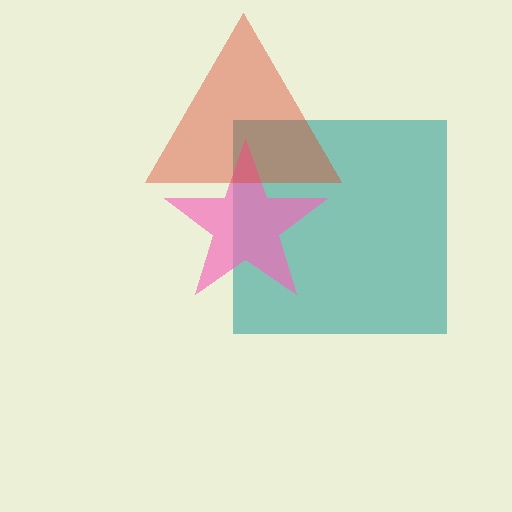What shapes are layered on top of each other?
The layered shapes are: a teal square, a pink star, a red triangle.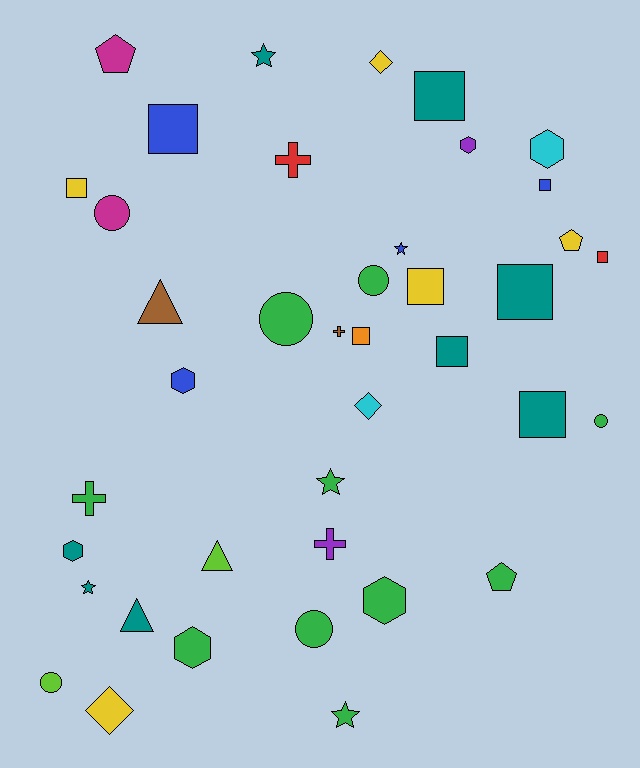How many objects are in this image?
There are 40 objects.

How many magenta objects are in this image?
There are 2 magenta objects.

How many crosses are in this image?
There are 4 crosses.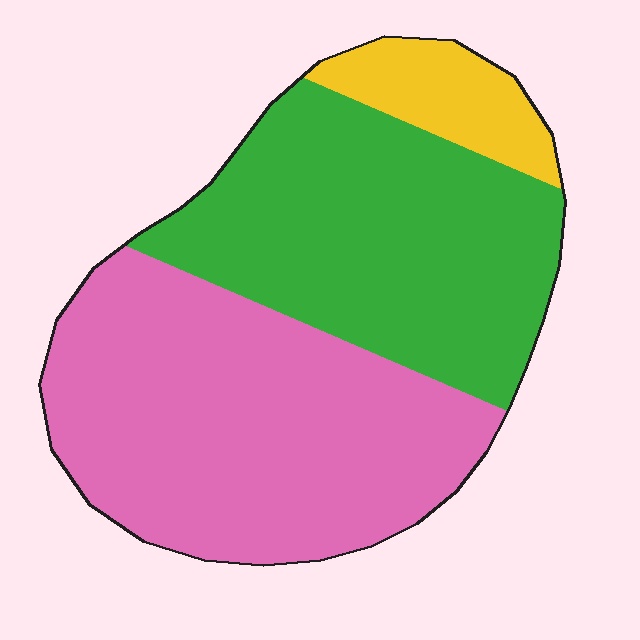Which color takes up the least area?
Yellow, at roughly 10%.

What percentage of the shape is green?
Green covers 41% of the shape.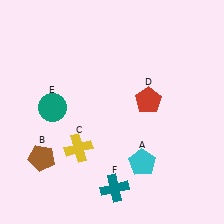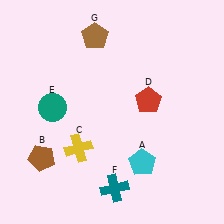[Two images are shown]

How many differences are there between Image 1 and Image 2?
There is 1 difference between the two images.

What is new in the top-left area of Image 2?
A brown pentagon (G) was added in the top-left area of Image 2.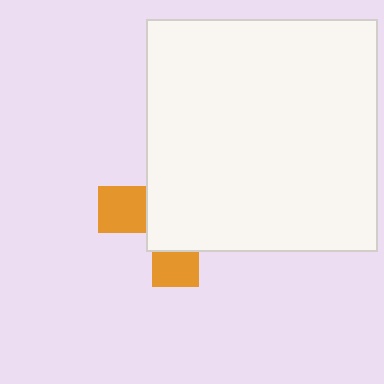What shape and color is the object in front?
The object in front is a white rectangle.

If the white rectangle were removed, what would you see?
You would see the complete orange cross.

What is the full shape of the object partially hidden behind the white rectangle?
The partially hidden object is an orange cross.